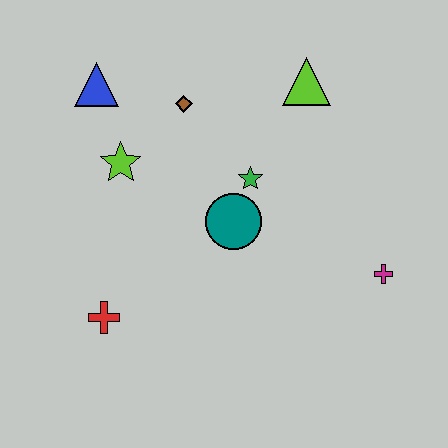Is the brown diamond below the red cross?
No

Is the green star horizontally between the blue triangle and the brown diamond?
No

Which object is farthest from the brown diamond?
The magenta cross is farthest from the brown diamond.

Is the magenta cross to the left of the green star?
No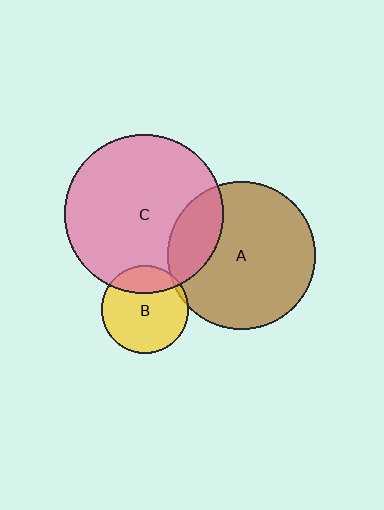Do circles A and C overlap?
Yes.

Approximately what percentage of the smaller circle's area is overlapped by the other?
Approximately 20%.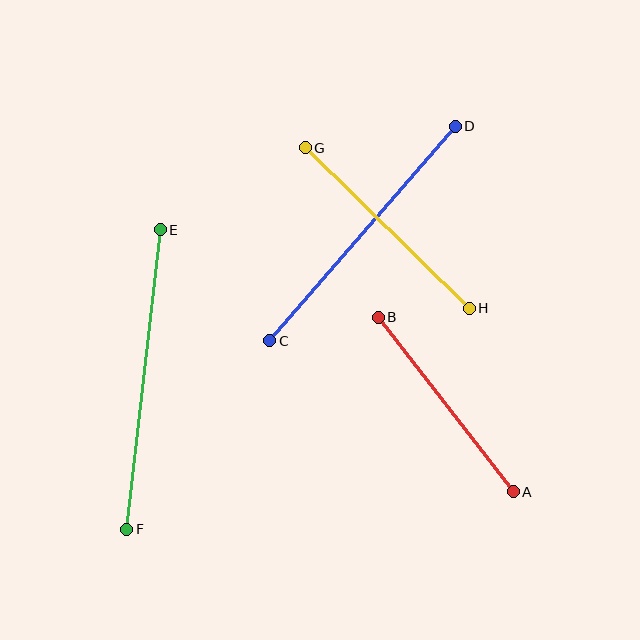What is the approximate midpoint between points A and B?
The midpoint is at approximately (446, 404) pixels.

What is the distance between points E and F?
The distance is approximately 302 pixels.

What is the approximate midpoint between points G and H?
The midpoint is at approximately (387, 228) pixels.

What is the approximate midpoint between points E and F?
The midpoint is at approximately (144, 380) pixels.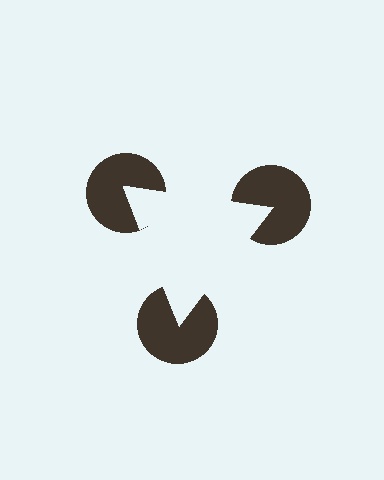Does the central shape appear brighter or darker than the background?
It typically appears slightly brighter than the background, even though no actual brightness change is drawn.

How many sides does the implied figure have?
3 sides.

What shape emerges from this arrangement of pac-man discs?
An illusory triangle — its edges are inferred from the aligned wedge cuts in the pac-man discs, not physically drawn.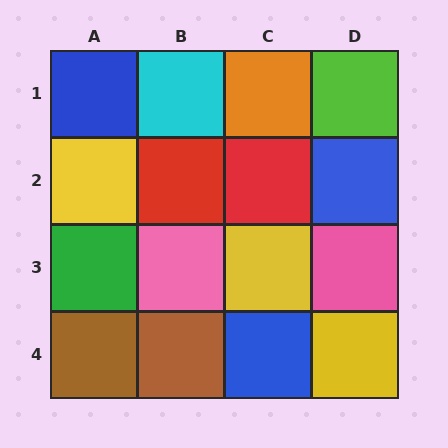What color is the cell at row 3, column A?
Green.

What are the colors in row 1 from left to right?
Blue, cyan, orange, lime.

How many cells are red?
2 cells are red.